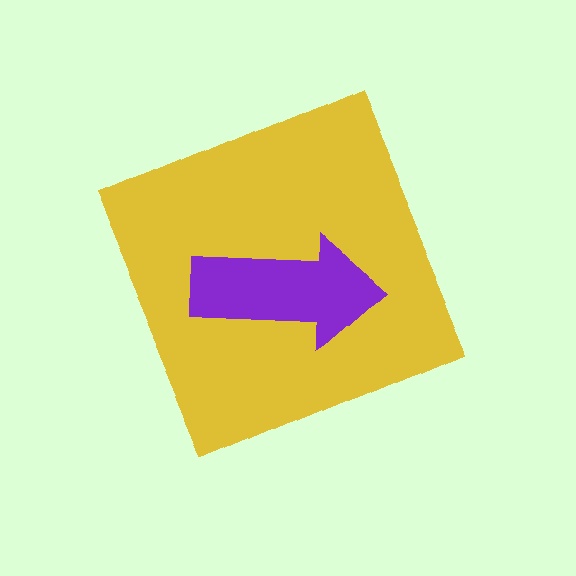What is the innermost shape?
The purple arrow.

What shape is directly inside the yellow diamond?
The purple arrow.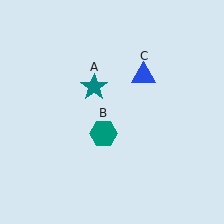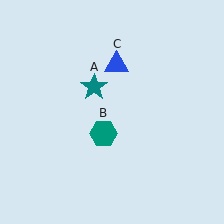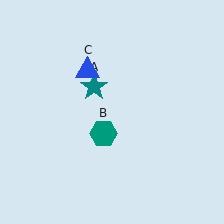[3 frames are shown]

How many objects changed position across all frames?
1 object changed position: blue triangle (object C).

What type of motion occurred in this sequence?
The blue triangle (object C) rotated counterclockwise around the center of the scene.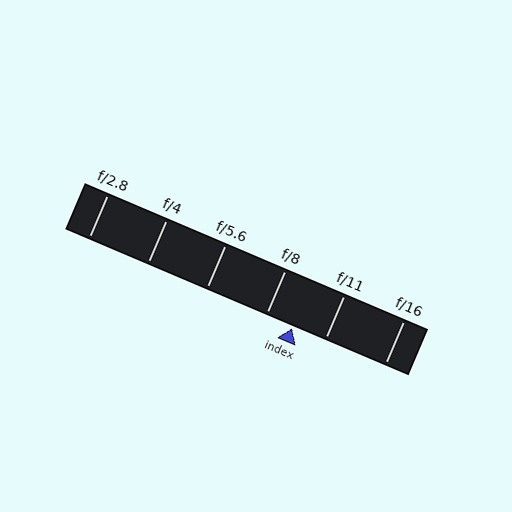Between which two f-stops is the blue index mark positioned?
The index mark is between f/8 and f/11.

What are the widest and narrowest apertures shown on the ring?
The widest aperture shown is f/2.8 and the narrowest is f/16.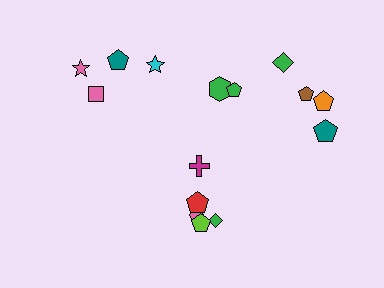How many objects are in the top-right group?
There are 6 objects.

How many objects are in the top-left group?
There are 4 objects.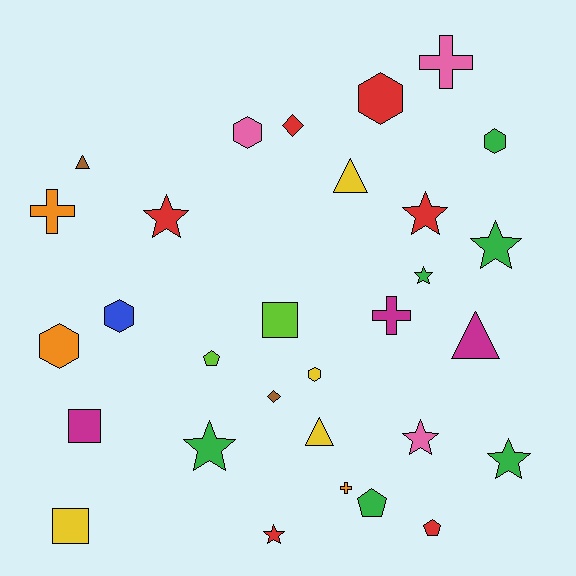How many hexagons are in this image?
There are 6 hexagons.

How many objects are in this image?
There are 30 objects.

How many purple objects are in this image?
There are no purple objects.